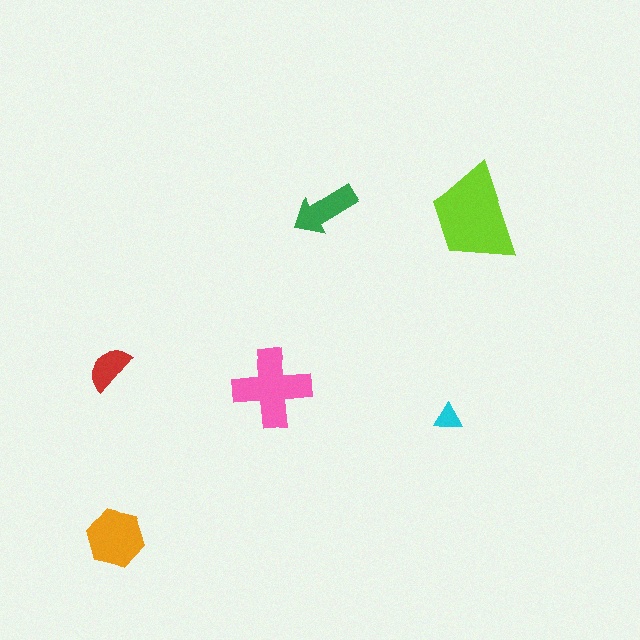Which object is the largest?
The lime trapezoid.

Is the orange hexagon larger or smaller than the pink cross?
Smaller.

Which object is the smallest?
The cyan triangle.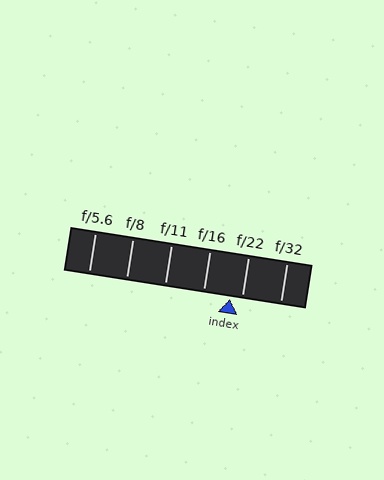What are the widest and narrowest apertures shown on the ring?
The widest aperture shown is f/5.6 and the narrowest is f/32.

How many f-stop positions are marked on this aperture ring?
There are 6 f-stop positions marked.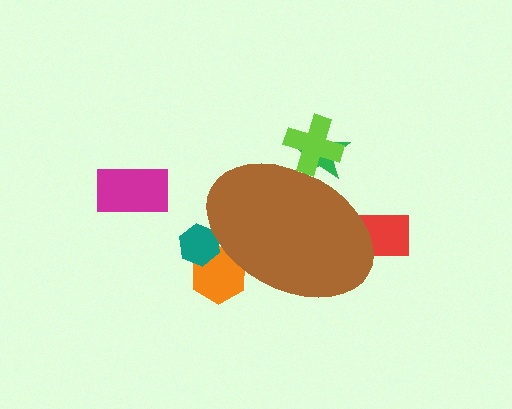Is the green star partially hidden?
Yes, the green star is partially hidden behind the brown ellipse.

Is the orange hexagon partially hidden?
Yes, the orange hexagon is partially hidden behind the brown ellipse.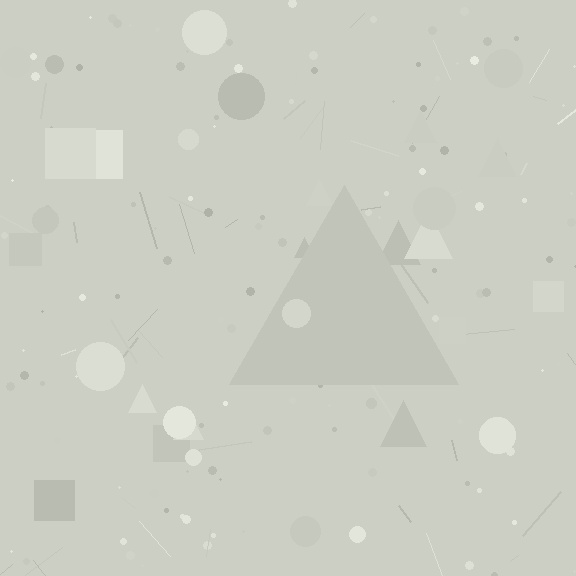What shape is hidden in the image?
A triangle is hidden in the image.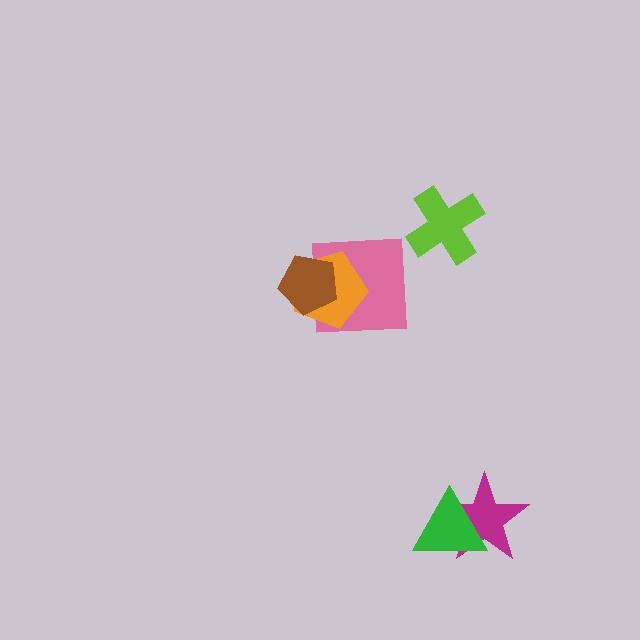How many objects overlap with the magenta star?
1 object overlaps with the magenta star.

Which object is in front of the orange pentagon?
The brown pentagon is in front of the orange pentagon.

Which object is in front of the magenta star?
The green triangle is in front of the magenta star.